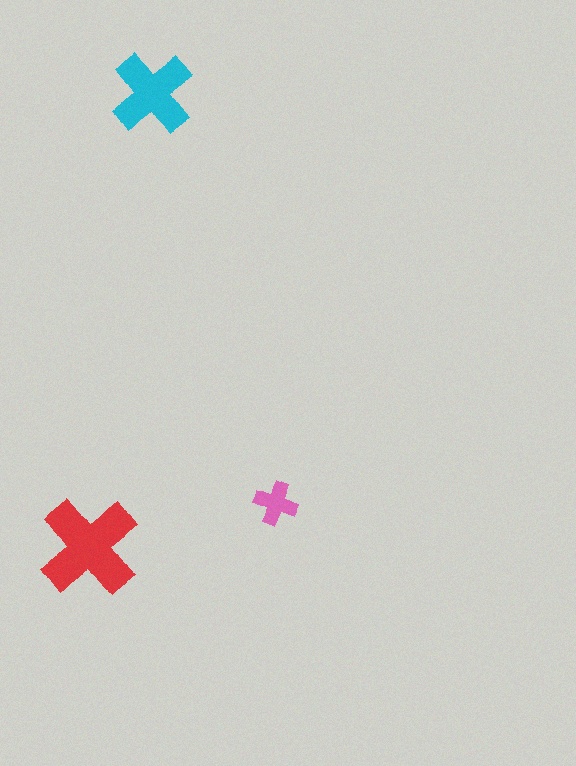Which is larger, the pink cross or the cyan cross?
The cyan one.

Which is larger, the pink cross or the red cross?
The red one.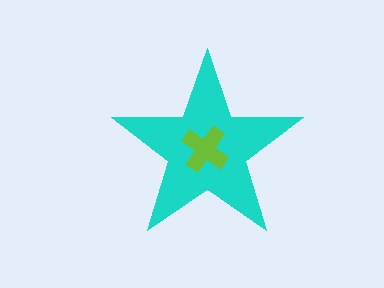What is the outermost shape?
The cyan star.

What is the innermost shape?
The lime cross.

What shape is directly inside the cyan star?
The lime cross.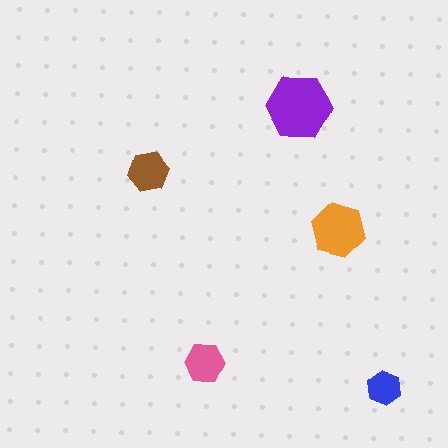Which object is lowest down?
The blue hexagon is bottommost.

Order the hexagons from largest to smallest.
the purple one, the orange one, the brown one, the pink one, the blue one.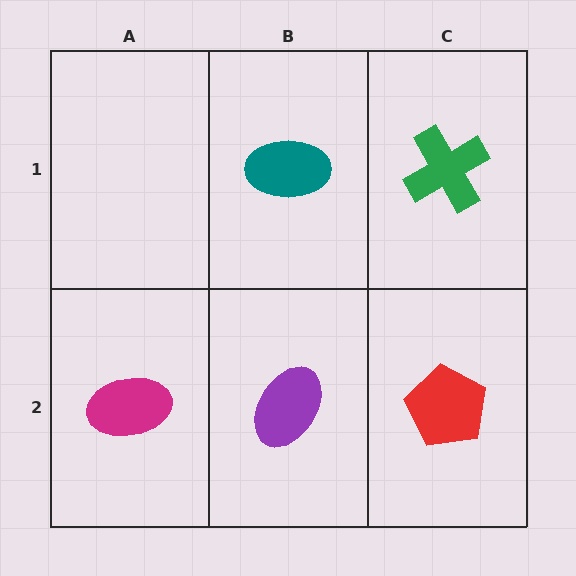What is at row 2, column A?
A magenta ellipse.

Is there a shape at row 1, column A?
No, that cell is empty.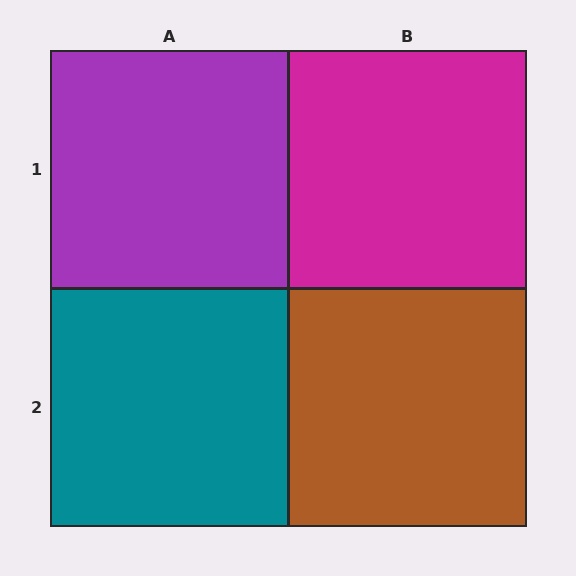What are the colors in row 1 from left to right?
Purple, magenta.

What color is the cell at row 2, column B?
Brown.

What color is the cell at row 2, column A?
Teal.